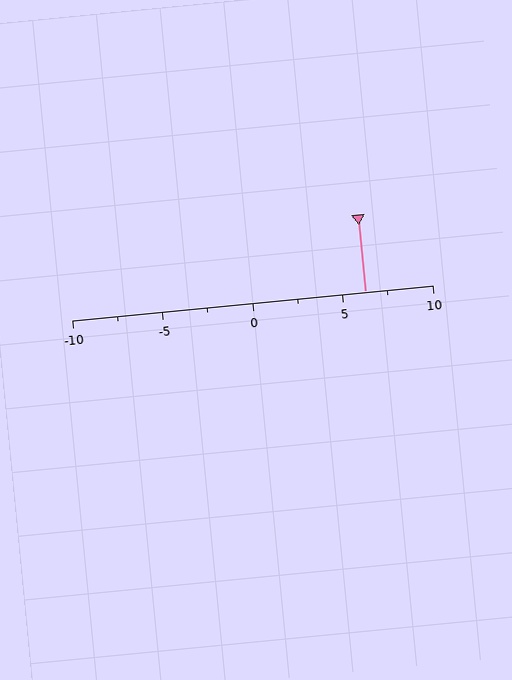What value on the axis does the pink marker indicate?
The marker indicates approximately 6.2.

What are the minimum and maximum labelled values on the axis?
The axis runs from -10 to 10.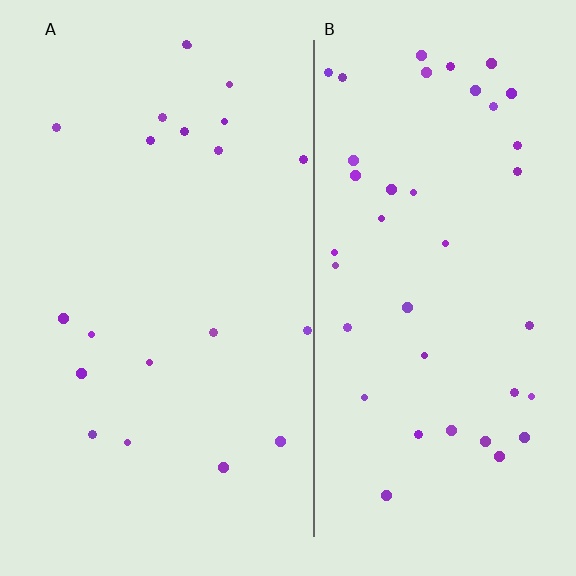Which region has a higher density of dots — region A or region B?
B (the right).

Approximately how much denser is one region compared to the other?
Approximately 2.0× — region B over region A.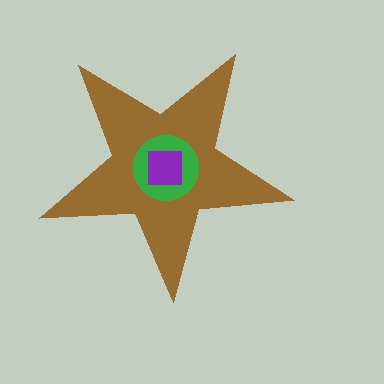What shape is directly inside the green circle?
The purple square.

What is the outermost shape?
The brown star.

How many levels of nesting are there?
3.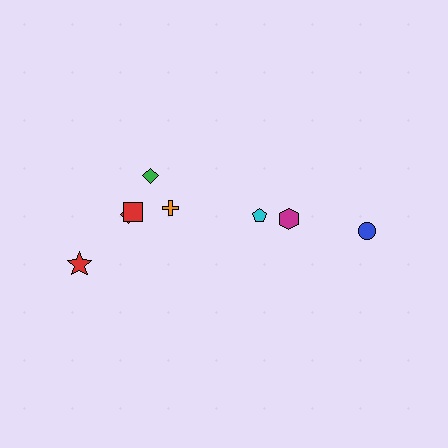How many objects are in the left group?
There are 5 objects.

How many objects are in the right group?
There are 3 objects.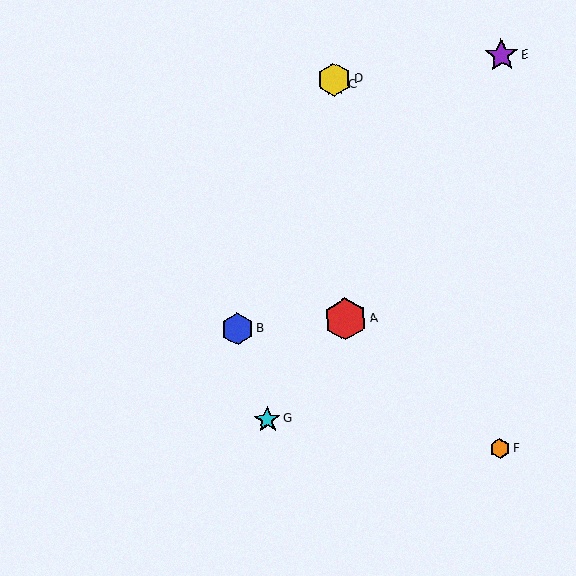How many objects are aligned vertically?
3 objects (A, C, D) are aligned vertically.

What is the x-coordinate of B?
Object B is at x≈237.